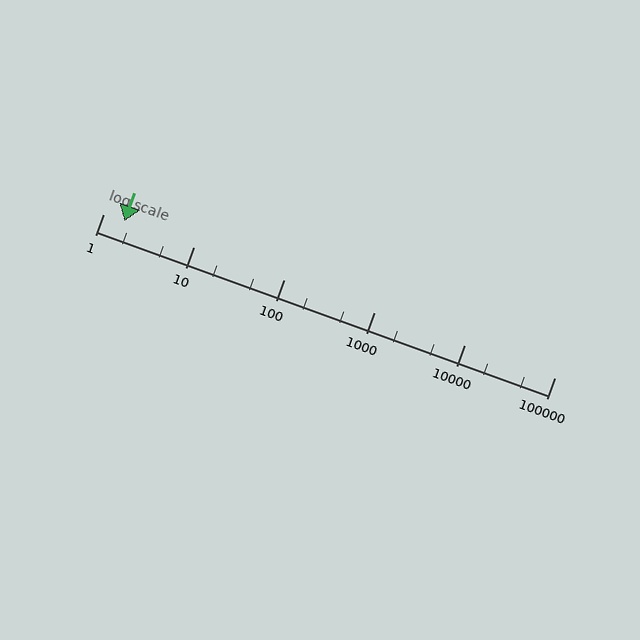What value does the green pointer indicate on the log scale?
The pointer indicates approximately 1.7.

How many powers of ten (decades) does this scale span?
The scale spans 5 decades, from 1 to 100000.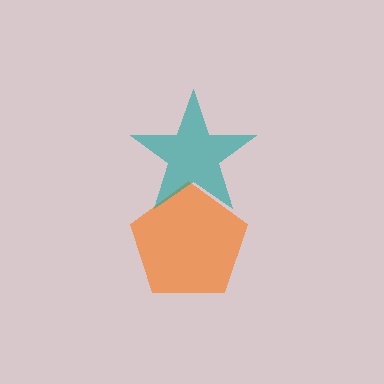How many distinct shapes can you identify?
There are 2 distinct shapes: an orange pentagon, a teal star.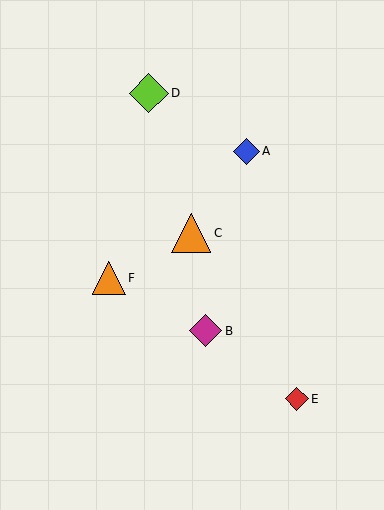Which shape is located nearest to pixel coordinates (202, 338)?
The magenta diamond (labeled B) at (206, 331) is nearest to that location.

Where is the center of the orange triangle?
The center of the orange triangle is at (109, 278).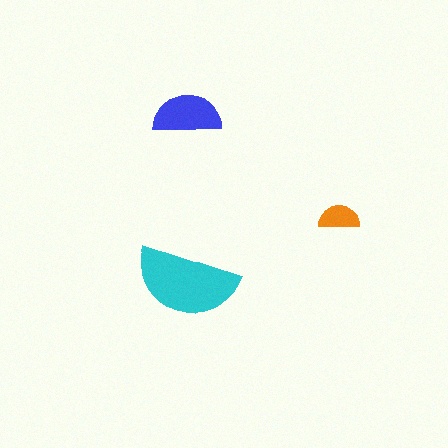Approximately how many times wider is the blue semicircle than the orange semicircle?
About 1.5 times wider.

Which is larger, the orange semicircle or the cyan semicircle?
The cyan one.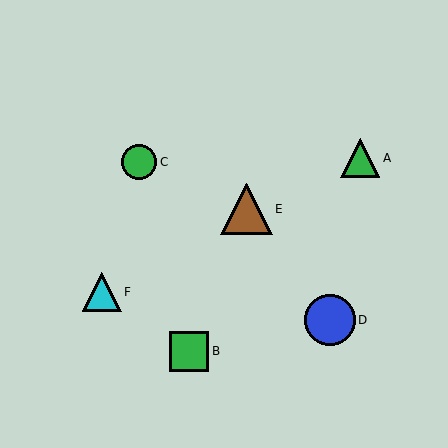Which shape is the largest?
The brown triangle (labeled E) is the largest.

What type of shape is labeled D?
Shape D is a blue circle.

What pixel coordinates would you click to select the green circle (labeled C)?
Click at (139, 162) to select the green circle C.